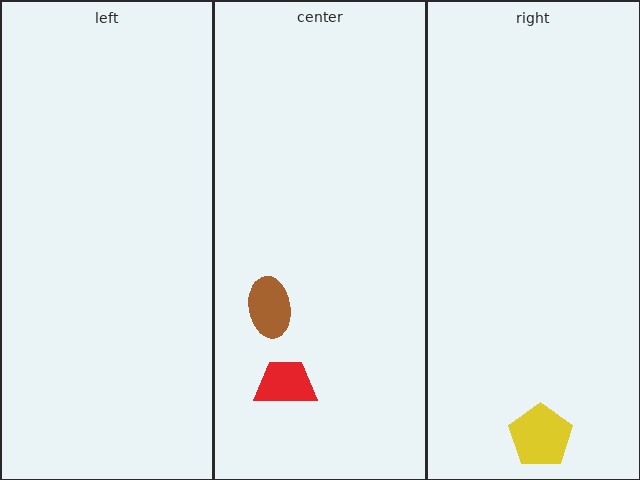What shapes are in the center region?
The brown ellipse, the red trapezoid.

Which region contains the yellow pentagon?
The right region.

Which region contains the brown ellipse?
The center region.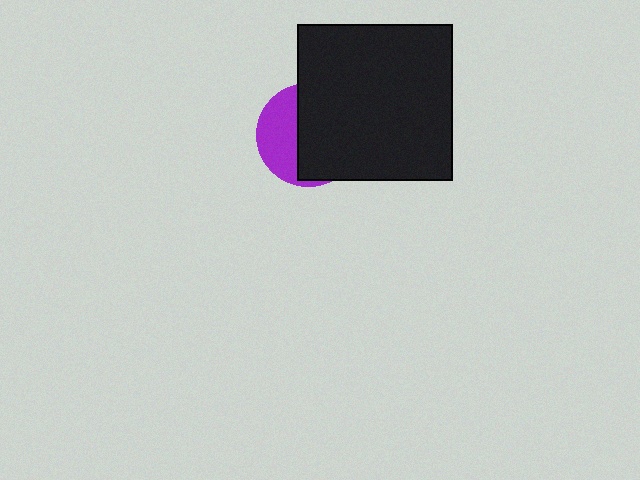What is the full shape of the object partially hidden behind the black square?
The partially hidden object is a purple circle.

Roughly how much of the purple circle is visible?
A small part of it is visible (roughly 38%).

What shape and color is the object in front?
The object in front is a black square.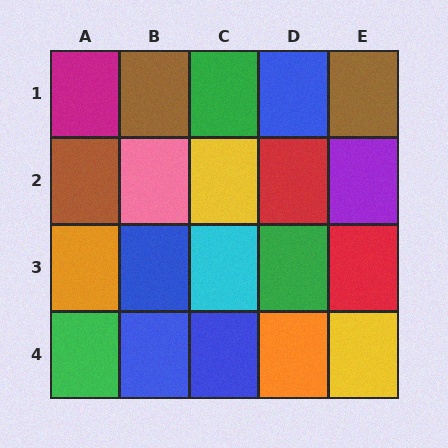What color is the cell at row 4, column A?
Green.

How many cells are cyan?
1 cell is cyan.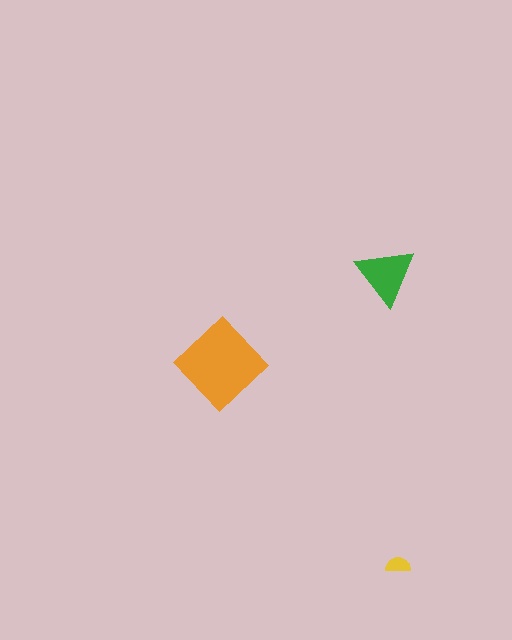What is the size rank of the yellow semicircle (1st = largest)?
3rd.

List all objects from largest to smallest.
The orange diamond, the green triangle, the yellow semicircle.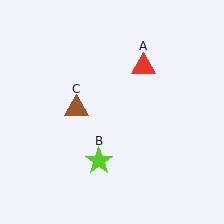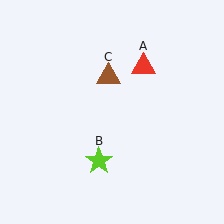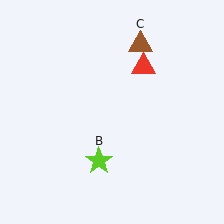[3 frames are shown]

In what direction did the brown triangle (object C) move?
The brown triangle (object C) moved up and to the right.